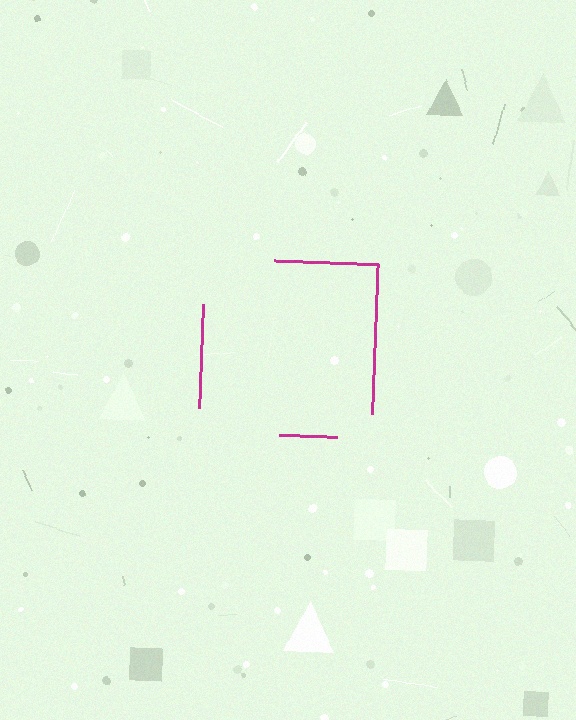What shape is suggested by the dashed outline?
The dashed outline suggests a square.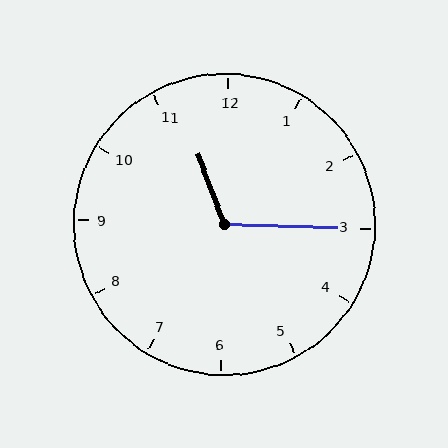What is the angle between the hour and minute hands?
Approximately 112 degrees.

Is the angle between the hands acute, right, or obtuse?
It is obtuse.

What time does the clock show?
11:15.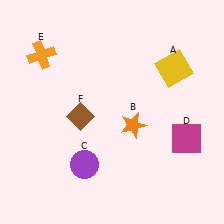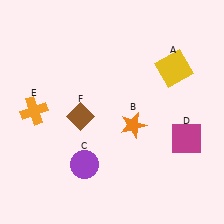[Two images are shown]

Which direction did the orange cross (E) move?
The orange cross (E) moved down.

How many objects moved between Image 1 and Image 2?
1 object moved between the two images.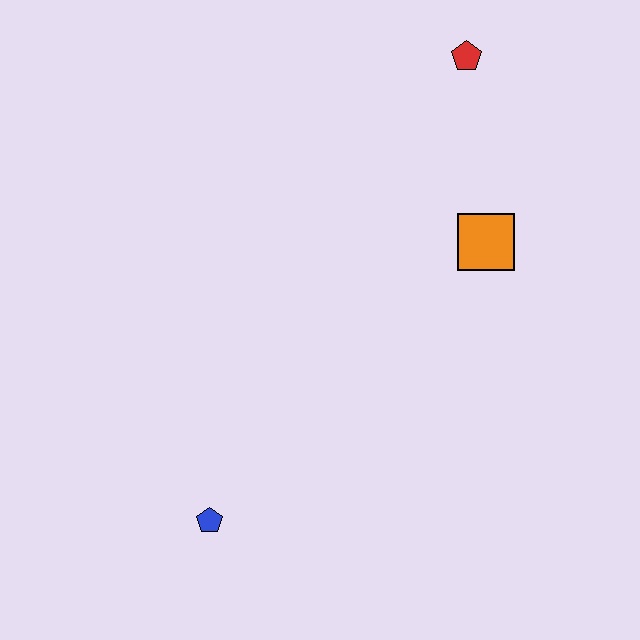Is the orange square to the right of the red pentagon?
Yes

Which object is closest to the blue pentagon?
The orange square is closest to the blue pentagon.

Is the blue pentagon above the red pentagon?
No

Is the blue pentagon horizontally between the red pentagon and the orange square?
No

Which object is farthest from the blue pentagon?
The red pentagon is farthest from the blue pentagon.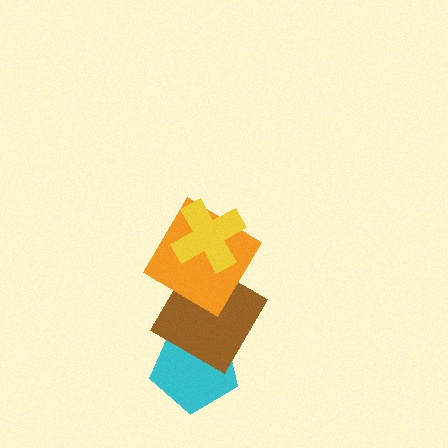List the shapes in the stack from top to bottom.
From top to bottom: the yellow cross, the orange diamond, the brown square, the cyan pentagon.